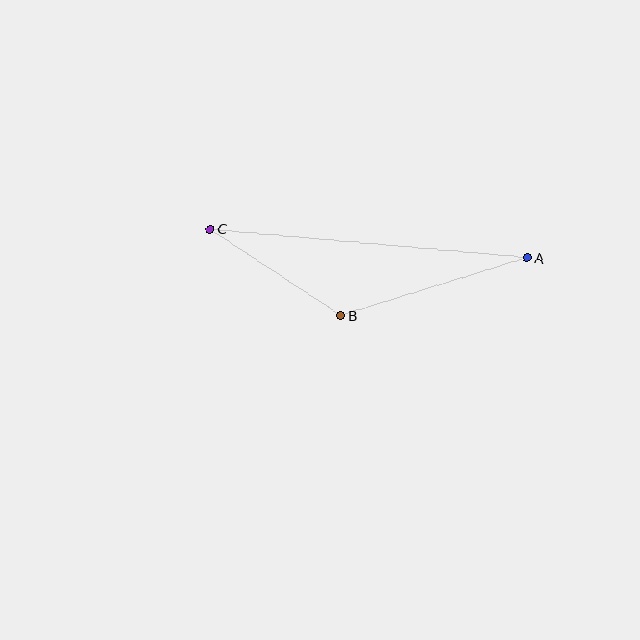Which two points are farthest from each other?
Points A and C are farthest from each other.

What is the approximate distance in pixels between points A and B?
The distance between A and B is approximately 195 pixels.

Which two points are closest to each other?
Points B and C are closest to each other.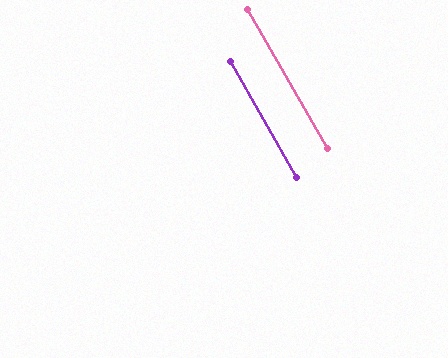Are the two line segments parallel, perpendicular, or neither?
Parallel — their directions differ by only 0.6°.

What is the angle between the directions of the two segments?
Approximately 1 degree.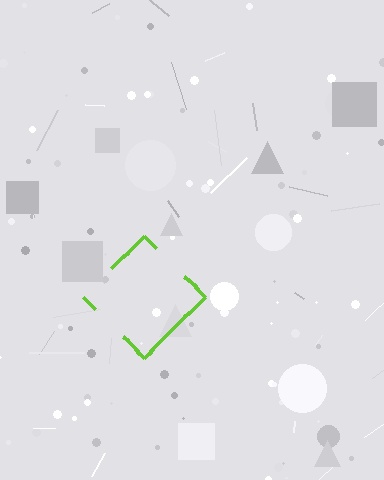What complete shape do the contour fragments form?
The contour fragments form a diamond.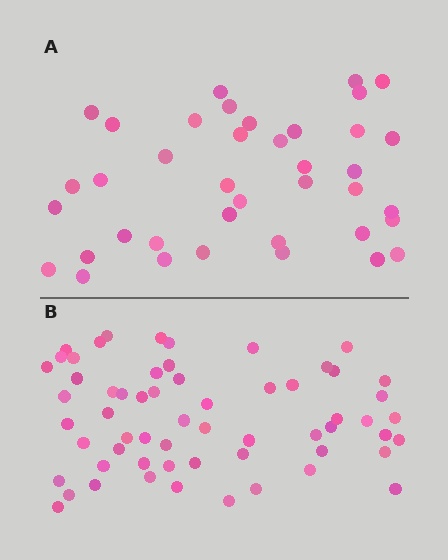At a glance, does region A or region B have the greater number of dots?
Region B (the bottom region) has more dots.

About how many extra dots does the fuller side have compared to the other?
Region B has approximately 20 more dots than region A.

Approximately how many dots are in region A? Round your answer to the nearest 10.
About 40 dots. (The exact count is 39, which rounds to 40.)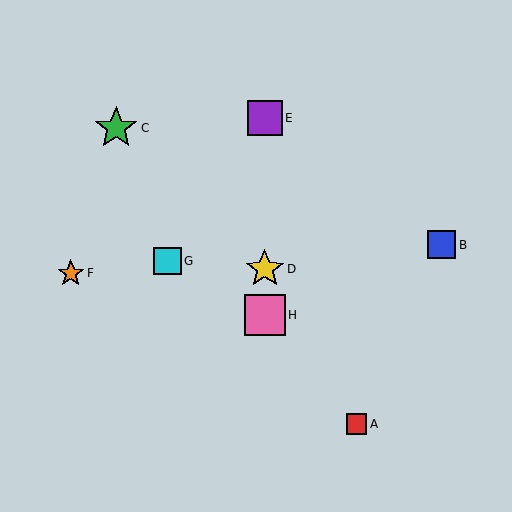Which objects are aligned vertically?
Objects D, E, H are aligned vertically.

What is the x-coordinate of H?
Object H is at x≈265.